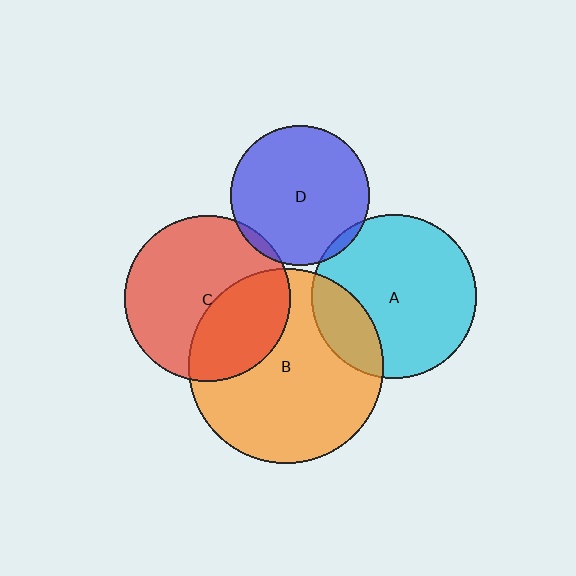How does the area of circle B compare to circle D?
Approximately 2.0 times.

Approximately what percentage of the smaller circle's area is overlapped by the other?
Approximately 5%.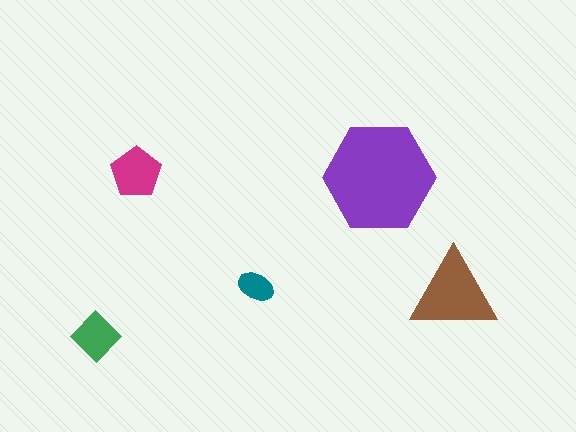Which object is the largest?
The purple hexagon.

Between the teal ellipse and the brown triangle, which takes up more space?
The brown triangle.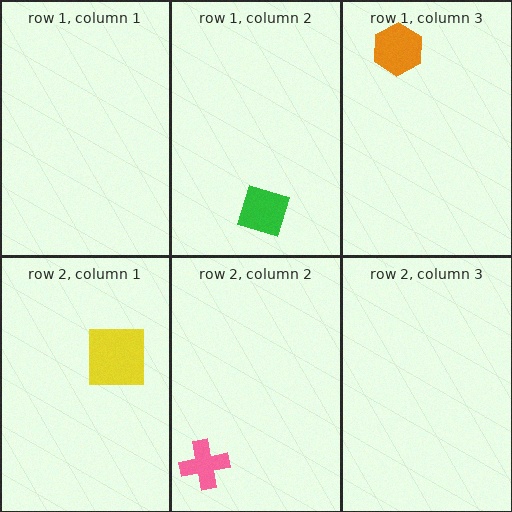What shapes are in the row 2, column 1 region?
The yellow square.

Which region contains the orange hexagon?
The row 1, column 3 region.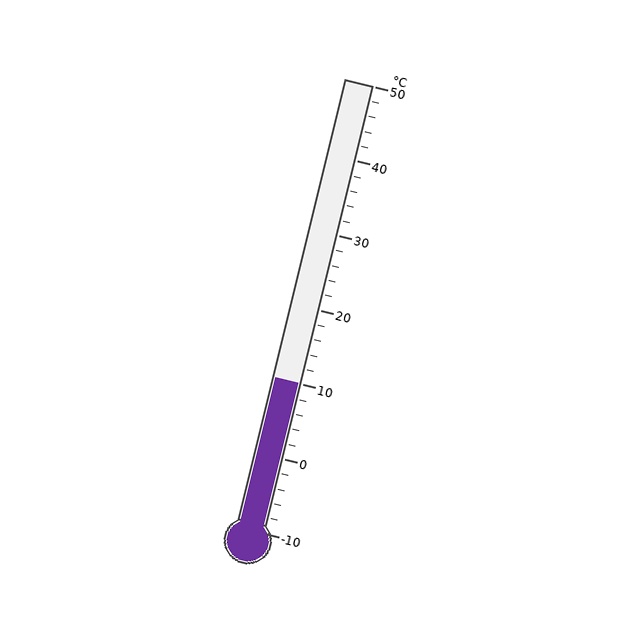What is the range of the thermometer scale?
The thermometer scale ranges from -10°C to 50°C.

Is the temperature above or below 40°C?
The temperature is below 40°C.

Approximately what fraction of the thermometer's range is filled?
The thermometer is filled to approximately 35% of its range.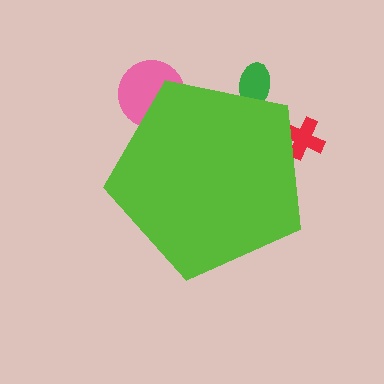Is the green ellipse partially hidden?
Yes, the green ellipse is partially hidden behind the lime pentagon.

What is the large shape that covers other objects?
A lime pentagon.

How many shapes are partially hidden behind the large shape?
3 shapes are partially hidden.